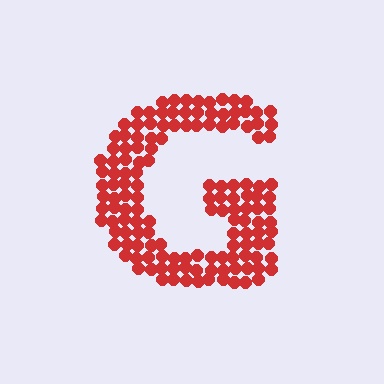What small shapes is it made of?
It is made of small circles.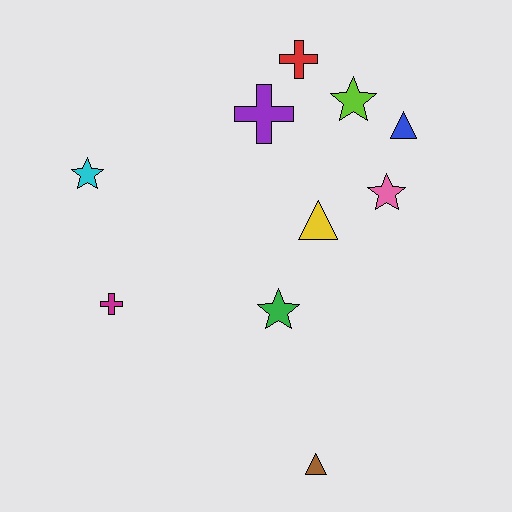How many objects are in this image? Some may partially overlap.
There are 10 objects.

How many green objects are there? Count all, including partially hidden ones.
There is 1 green object.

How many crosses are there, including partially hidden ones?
There are 3 crosses.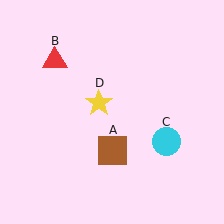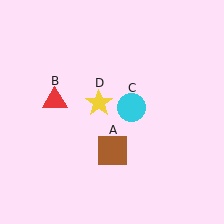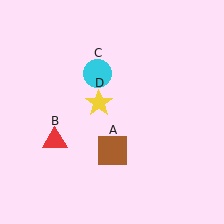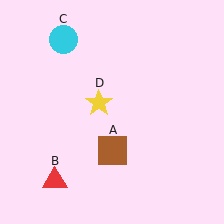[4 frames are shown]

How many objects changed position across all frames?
2 objects changed position: red triangle (object B), cyan circle (object C).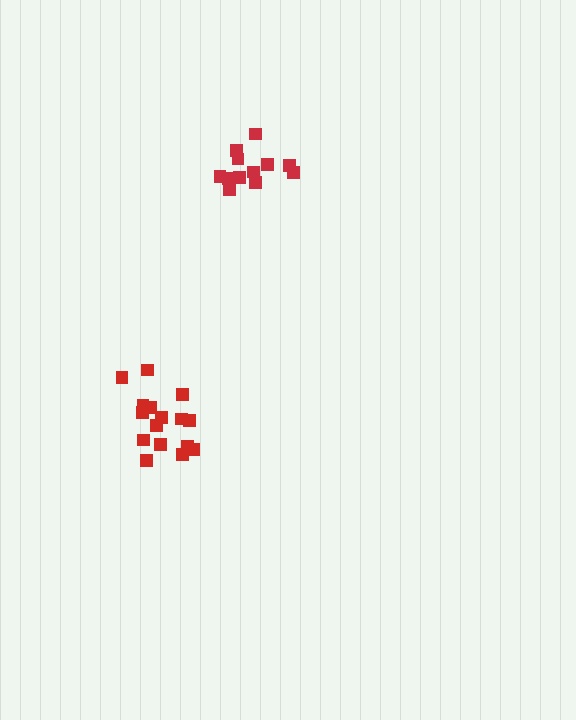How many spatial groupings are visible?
There are 2 spatial groupings.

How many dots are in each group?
Group 1: 12 dots, Group 2: 16 dots (28 total).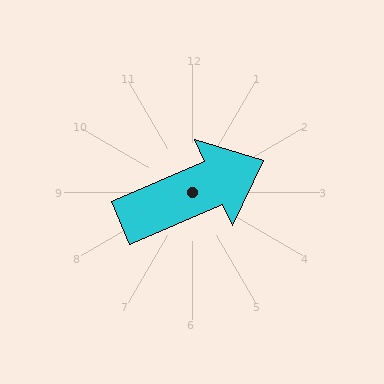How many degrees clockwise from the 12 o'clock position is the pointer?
Approximately 66 degrees.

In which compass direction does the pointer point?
Northeast.